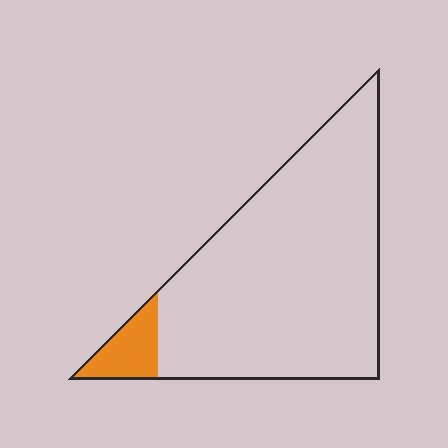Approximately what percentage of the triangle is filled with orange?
Approximately 10%.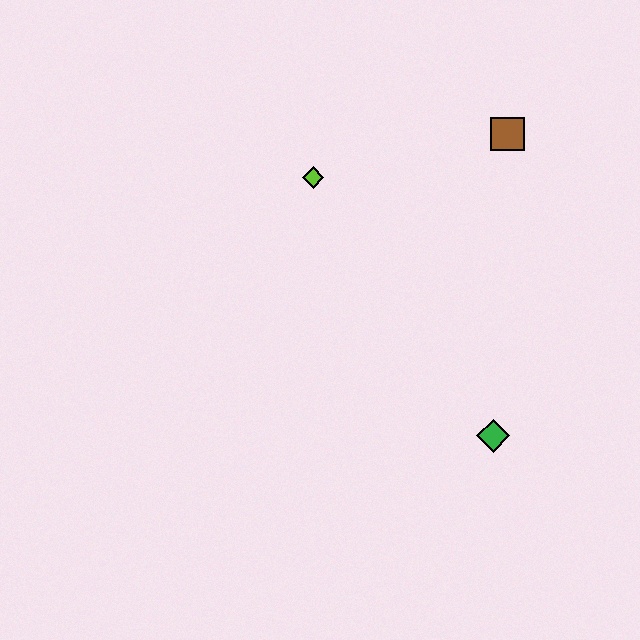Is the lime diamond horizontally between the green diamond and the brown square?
No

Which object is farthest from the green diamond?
The lime diamond is farthest from the green diamond.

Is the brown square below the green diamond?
No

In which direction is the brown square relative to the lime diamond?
The brown square is to the right of the lime diamond.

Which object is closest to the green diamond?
The brown square is closest to the green diamond.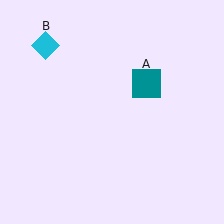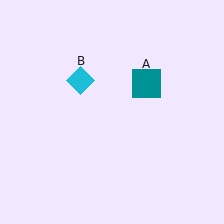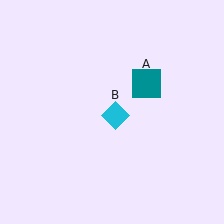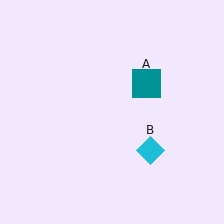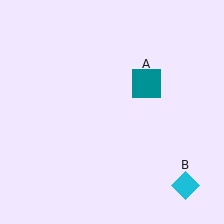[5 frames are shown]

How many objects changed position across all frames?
1 object changed position: cyan diamond (object B).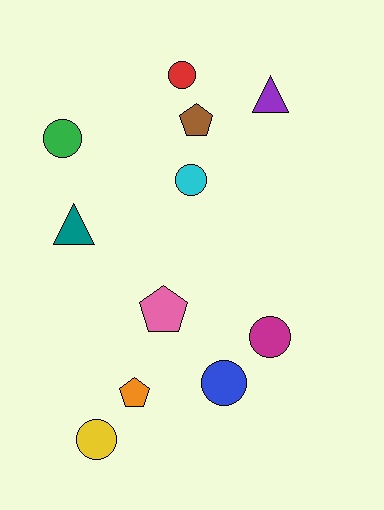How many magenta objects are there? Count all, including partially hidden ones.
There is 1 magenta object.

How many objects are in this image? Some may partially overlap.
There are 11 objects.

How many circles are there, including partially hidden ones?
There are 6 circles.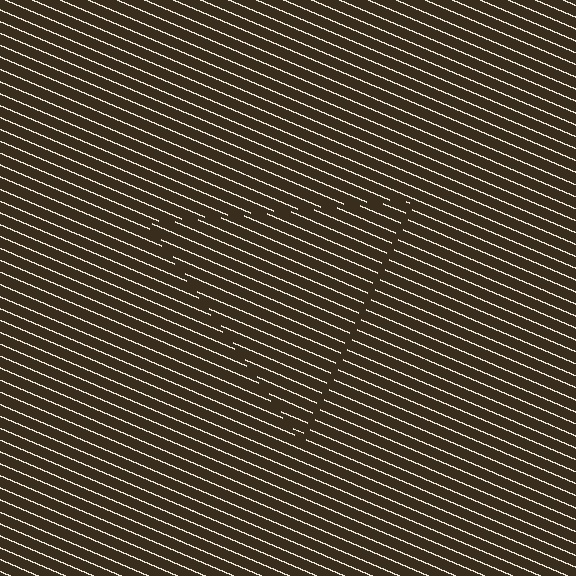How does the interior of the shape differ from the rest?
The interior of the shape contains the same grating, shifted by half a period — the contour is defined by the phase discontinuity where line-ends from the inner and outer gratings abut.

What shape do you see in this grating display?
An illusory triangle. The interior of the shape contains the same grating, shifted by half a period — the contour is defined by the phase discontinuity where line-ends from the inner and outer gratings abut.